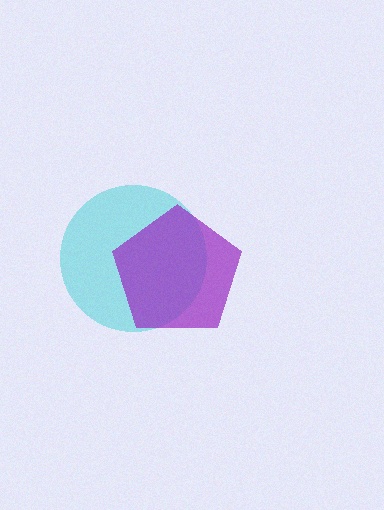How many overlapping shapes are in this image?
There are 2 overlapping shapes in the image.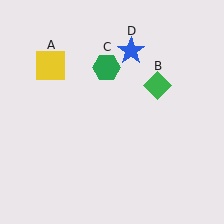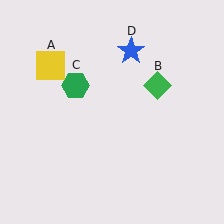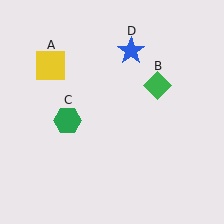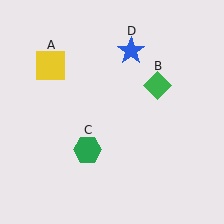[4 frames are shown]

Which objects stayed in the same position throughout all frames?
Yellow square (object A) and green diamond (object B) and blue star (object D) remained stationary.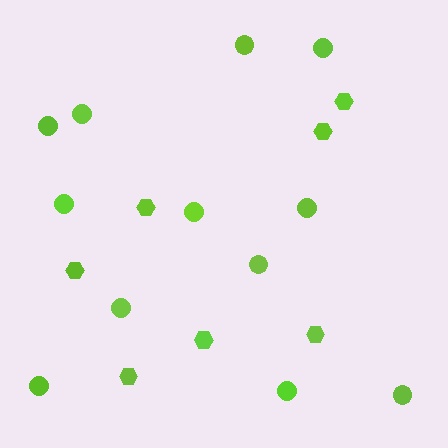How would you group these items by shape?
There are 2 groups: one group of circles (12) and one group of hexagons (7).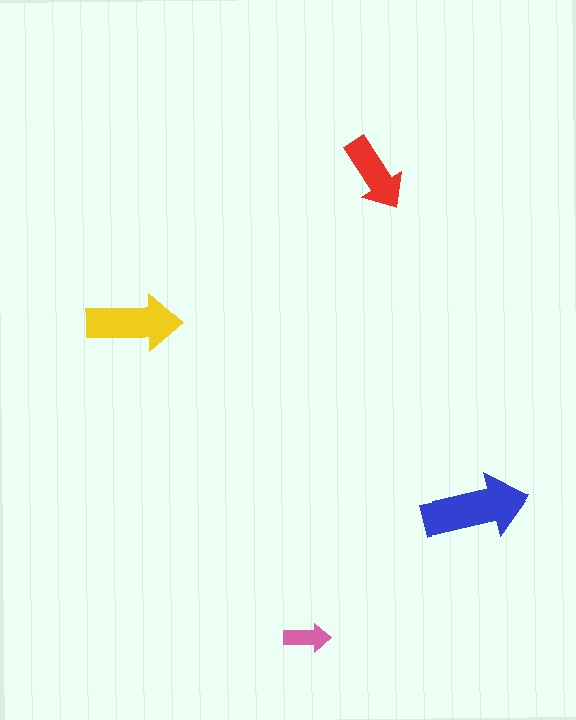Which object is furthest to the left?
The yellow arrow is leftmost.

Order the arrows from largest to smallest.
the blue one, the yellow one, the red one, the pink one.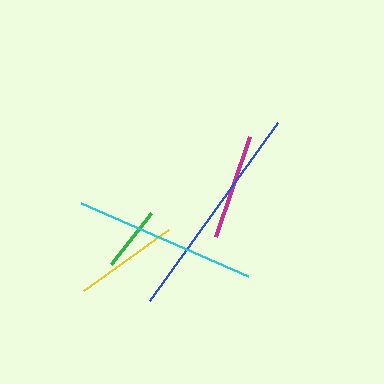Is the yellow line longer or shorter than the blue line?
The blue line is longer than the yellow line.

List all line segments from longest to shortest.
From longest to shortest: blue, cyan, magenta, yellow, green.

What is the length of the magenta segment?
The magenta segment is approximately 106 pixels long.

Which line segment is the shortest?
The green line is the shortest at approximately 64 pixels.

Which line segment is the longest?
The blue line is the longest at approximately 219 pixels.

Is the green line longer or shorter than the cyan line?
The cyan line is longer than the green line.